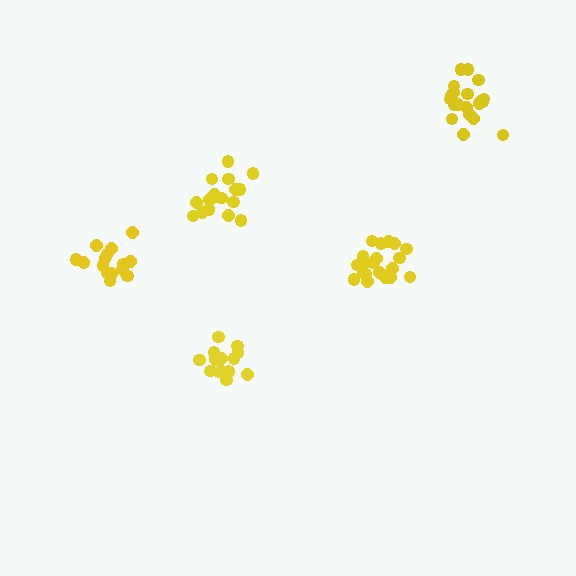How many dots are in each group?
Group 1: 17 dots, Group 2: 18 dots, Group 3: 20 dots, Group 4: 20 dots, Group 5: 17 dots (92 total).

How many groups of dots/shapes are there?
There are 5 groups.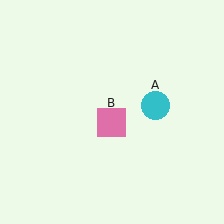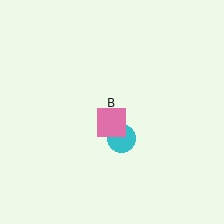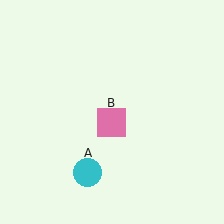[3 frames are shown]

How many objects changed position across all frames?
1 object changed position: cyan circle (object A).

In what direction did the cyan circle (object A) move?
The cyan circle (object A) moved down and to the left.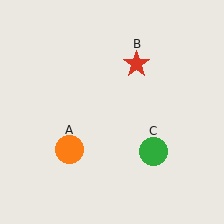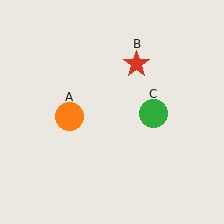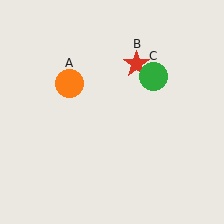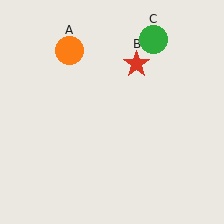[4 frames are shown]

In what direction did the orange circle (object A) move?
The orange circle (object A) moved up.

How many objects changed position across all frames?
2 objects changed position: orange circle (object A), green circle (object C).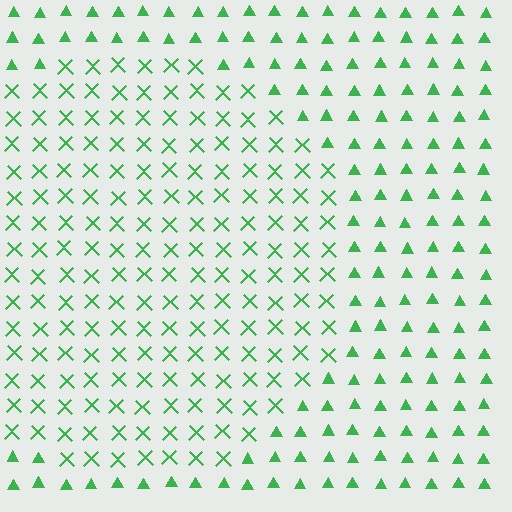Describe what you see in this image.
The image is filled with small green elements arranged in a uniform grid. A circle-shaped region contains X marks, while the surrounding area contains triangles. The boundary is defined purely by the change in element shape.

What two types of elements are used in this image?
The image uses X marks inside the circle region and triangles outside it.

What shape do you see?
I see a circle.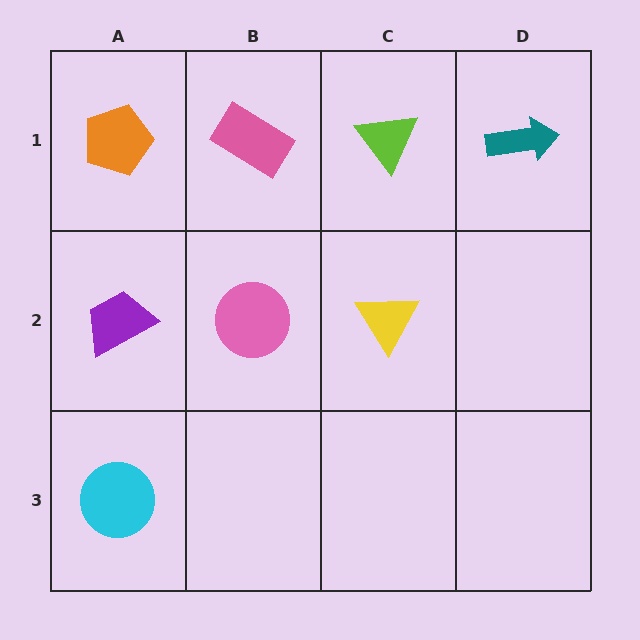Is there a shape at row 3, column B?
No, that cell is empty.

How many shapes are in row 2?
3 shapes.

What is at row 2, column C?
A yellow triangle.